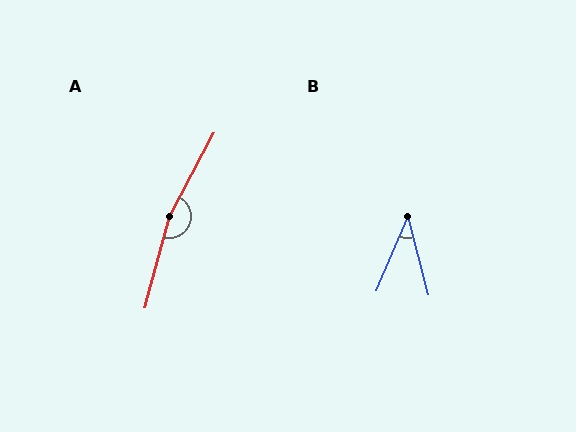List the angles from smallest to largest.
B (38°), A (167°).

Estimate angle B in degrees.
Approximately 38 degrees.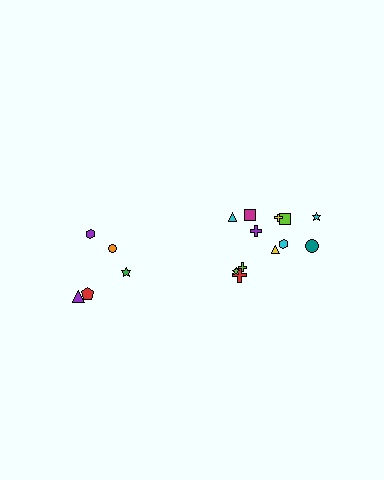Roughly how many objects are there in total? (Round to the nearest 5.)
Roughly 15 objects in total.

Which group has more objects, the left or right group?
The right group.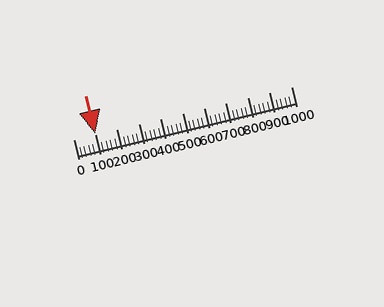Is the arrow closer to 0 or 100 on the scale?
The arrow is closer to 100.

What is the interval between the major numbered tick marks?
The major tick marks are spaced 100 units apart.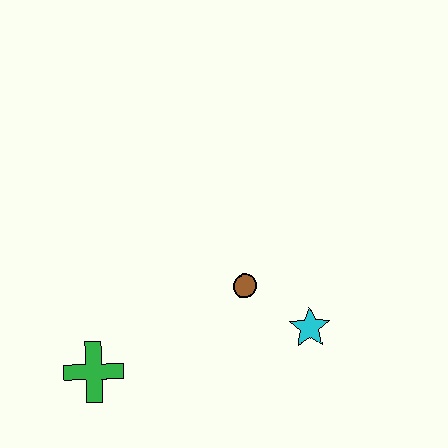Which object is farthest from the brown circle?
The green cross is farthest from the brown circle.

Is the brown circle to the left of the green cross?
No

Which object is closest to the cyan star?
The brown circle is closest to the cyan star.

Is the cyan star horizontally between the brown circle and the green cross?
No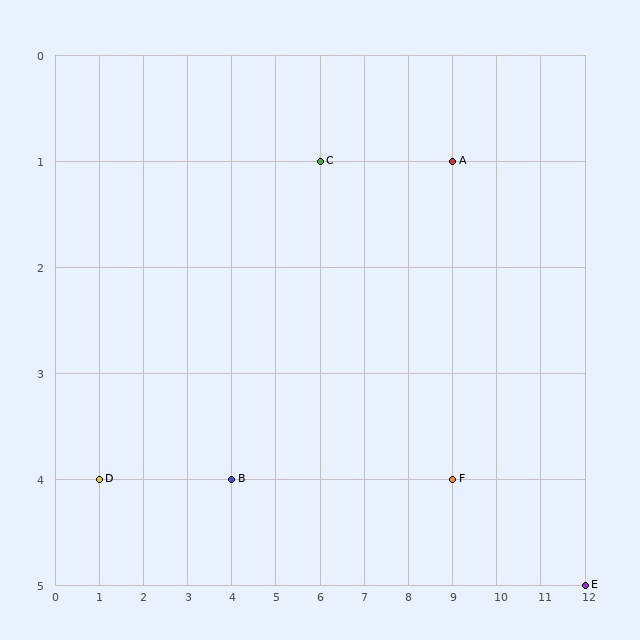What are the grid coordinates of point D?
Point D is at grid coordinates (1, 4).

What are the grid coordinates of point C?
Point C is at grid coordinates (6, 1).